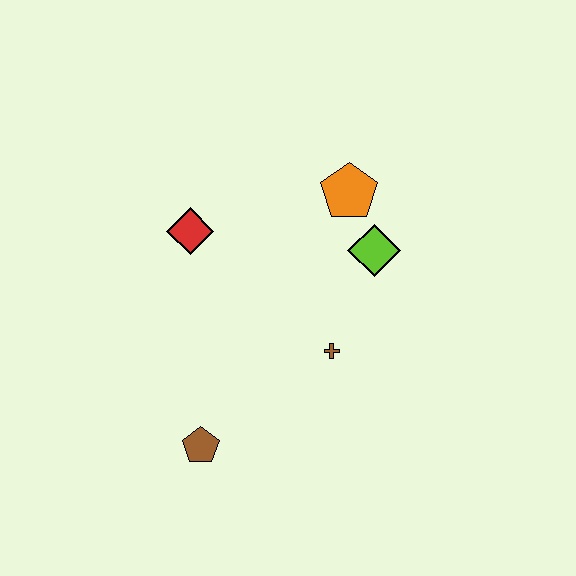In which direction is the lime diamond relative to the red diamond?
The lime diamond is to the right of the red diamond.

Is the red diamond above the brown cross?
Yes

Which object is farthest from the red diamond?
The brown pentagon is farthest from the red diamond.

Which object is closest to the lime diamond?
The orange pentagon is closest to the lime diamond.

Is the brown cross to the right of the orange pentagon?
No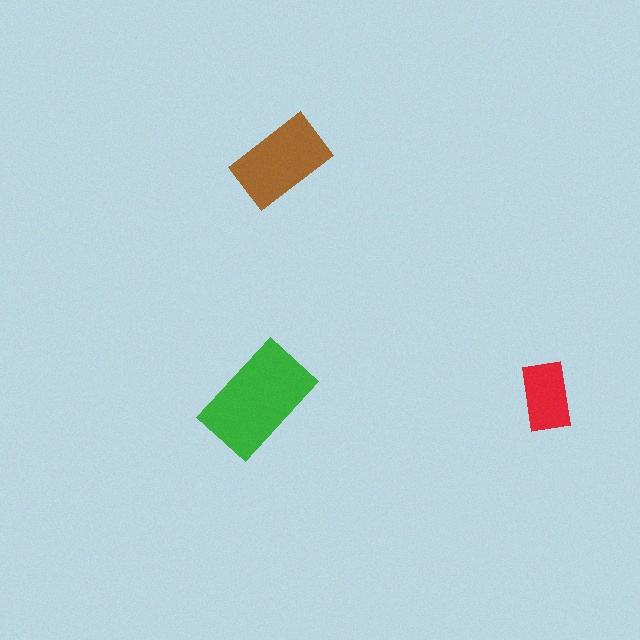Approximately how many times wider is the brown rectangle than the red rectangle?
About 1.5 times wider.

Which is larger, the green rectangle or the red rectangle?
The green one.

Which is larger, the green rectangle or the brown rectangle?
The green one.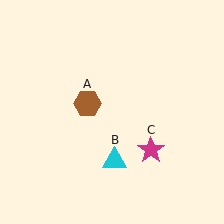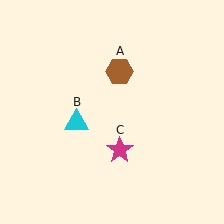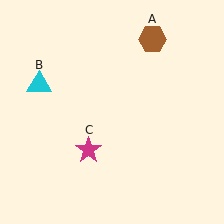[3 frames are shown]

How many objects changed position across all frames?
3 objects changed position: brown hexagon (object A), cyan triangle (object B), magenta star (object C).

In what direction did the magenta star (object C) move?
The magenta star (object C) moved left.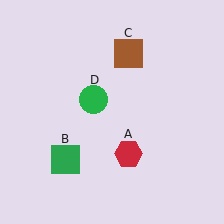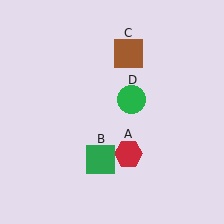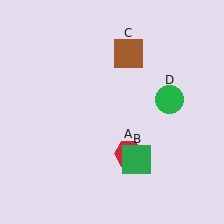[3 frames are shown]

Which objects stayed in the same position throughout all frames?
Red hexagon (object A) and brown square (object C) remained stationary.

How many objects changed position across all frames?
2 objects changed position: green square (object B), green circle (object D).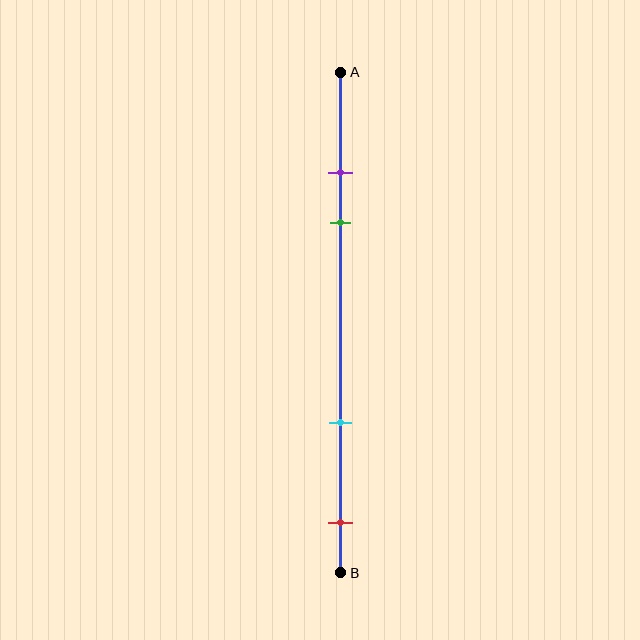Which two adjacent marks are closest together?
The purple and green marks are the closest adjacent pair.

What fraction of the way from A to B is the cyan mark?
The cyan mark is approximately 70% (0.7) of the way from A to B.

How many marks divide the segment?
There are 4 marks dividing the segment.